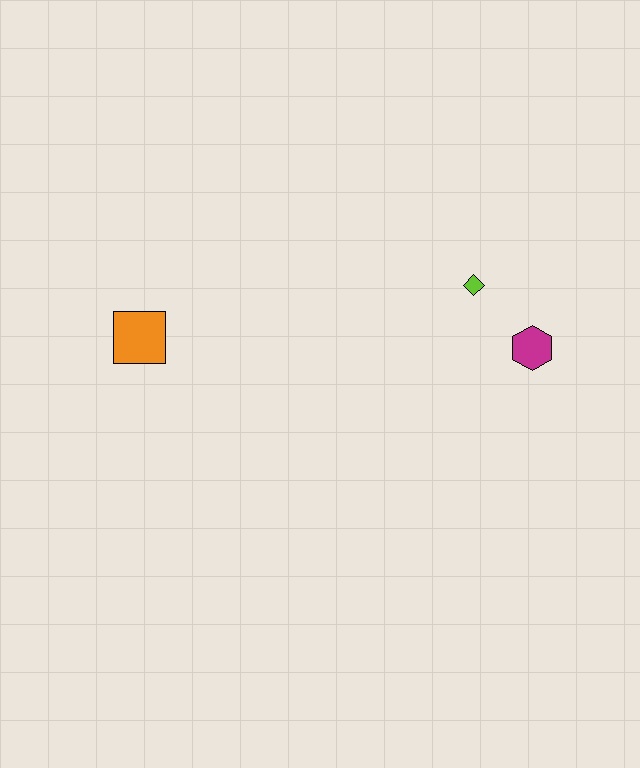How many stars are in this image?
There are no stars.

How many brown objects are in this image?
There are no brown objects.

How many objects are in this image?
There are 3 objects.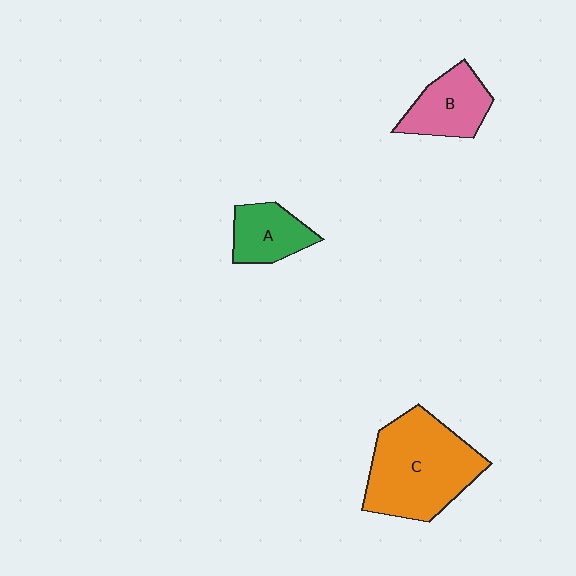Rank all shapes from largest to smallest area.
From largest to smallest: C (orange), B (pink), A (green).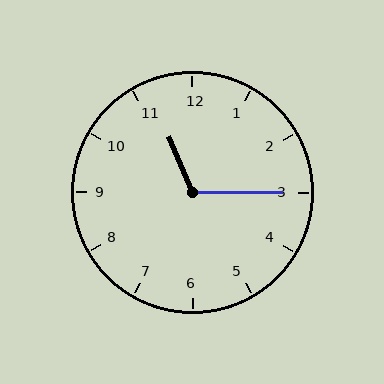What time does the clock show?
11:15.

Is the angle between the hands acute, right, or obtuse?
It is obtuse.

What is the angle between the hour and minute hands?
Approximately 112 degrees.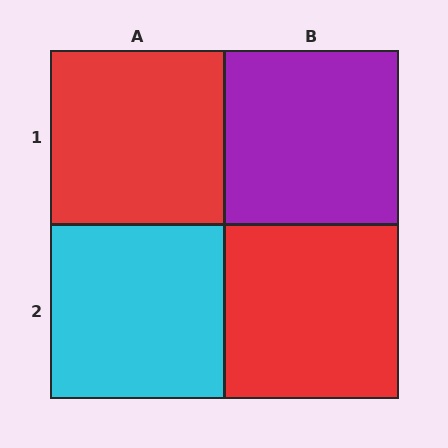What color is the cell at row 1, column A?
Red.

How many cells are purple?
1 cell is purple.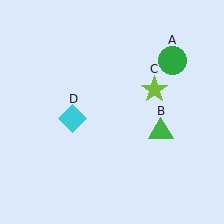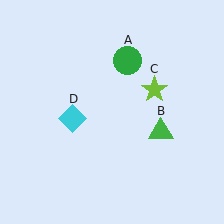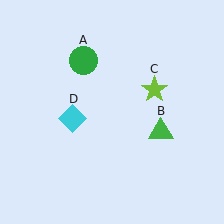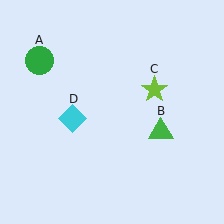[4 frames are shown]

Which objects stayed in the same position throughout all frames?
Green triangle (object B) and lime star (object C) and cyan diamond (object D) remained stationary.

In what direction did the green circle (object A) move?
The green circle (object A) moved left.